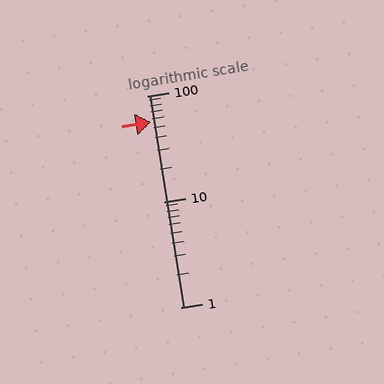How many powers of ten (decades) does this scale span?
The scale spans 2 decades, from 1 to 100.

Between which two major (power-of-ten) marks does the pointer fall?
The pointer is between 10 and 100.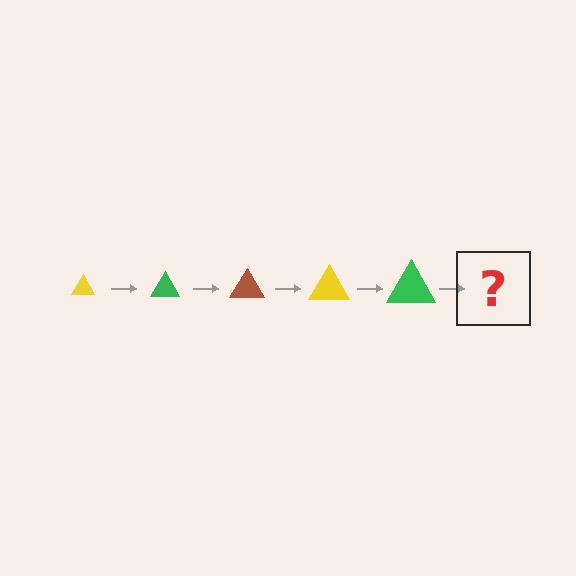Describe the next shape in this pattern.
It should be a brown triangle, larger than the previous one.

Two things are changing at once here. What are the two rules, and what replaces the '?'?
The two rules are that the triangle grows larger each step and the color cycles through yellow, green, and brown. The '?' should be a brown triangle, larger than the previous one.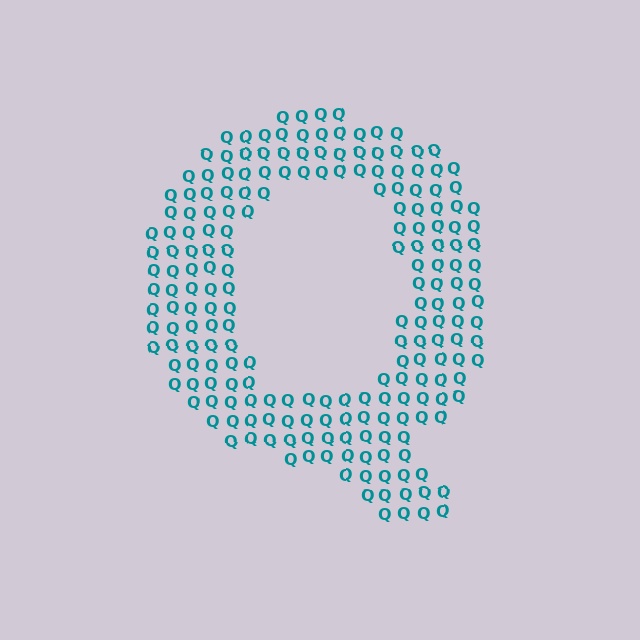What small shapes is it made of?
It is made of small letter Q's.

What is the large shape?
The large shape is the letter Q.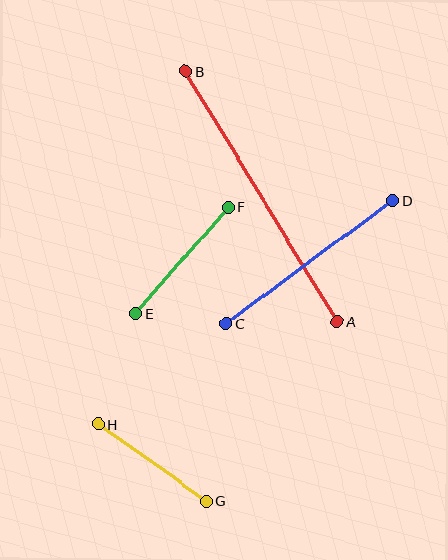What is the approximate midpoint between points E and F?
The midpoint is at approximately (182, 260) pixels.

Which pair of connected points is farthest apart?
Points A and B are farthest apart.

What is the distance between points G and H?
The distance is approximately 132 pixels.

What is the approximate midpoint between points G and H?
The midpoint is at approximately (153, 462) pixels.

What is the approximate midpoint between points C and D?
The midpoint is at approximately (309, 262) pixels.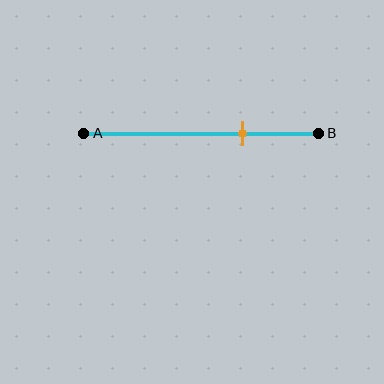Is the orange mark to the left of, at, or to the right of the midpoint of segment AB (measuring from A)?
The orange mark is to the right of the midpoint of segment AB.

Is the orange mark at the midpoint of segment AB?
No, the mark is at about 70% from A, not at the 50% midpoint.